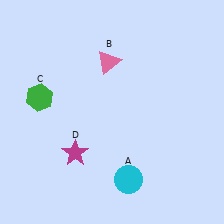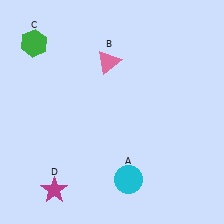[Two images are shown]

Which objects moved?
The objects that moved are: the green hexagon (C), the magenta star (D).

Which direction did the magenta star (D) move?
The magenta star (D) moved down.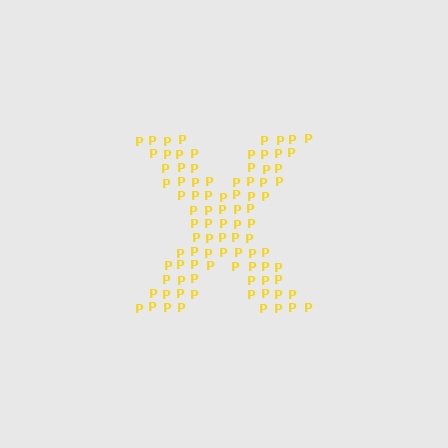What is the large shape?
The large shape is the letter X.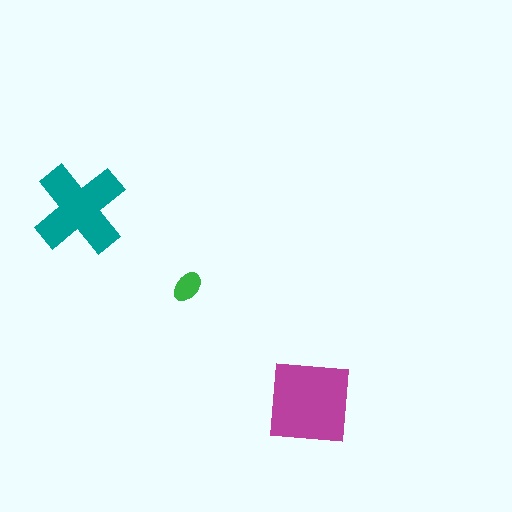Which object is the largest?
The magenta square.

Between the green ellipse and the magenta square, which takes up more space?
The magenta square.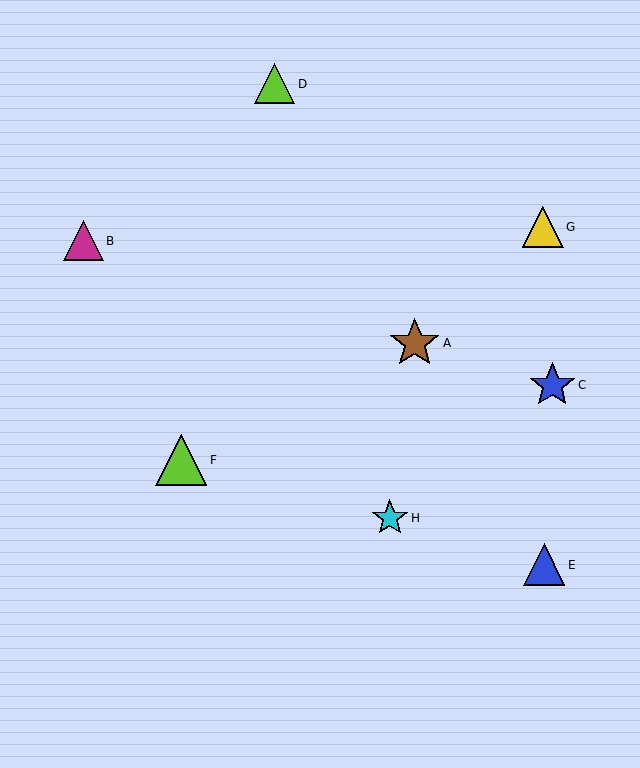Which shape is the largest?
The lime triangle (labeled F) is the largest.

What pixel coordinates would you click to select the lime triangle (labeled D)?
Click at (275, 84) to select the lime triangle D.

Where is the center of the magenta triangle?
The center of the magenta triangle is at (84, 241).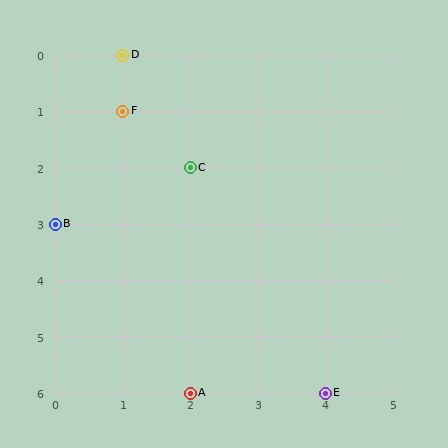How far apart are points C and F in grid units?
Points C and F are 1 column and 1 row apart (about 1.4 grid units diagonally).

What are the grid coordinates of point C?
Point C is at grid coordinates (2, 2).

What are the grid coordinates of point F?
Point F is at grid coordinates (1, 1).